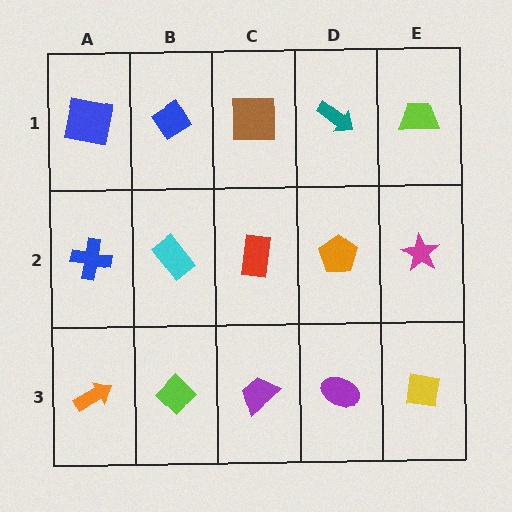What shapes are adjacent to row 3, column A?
A blue cross (row 2, column A), a lime diamond (row 3, column B).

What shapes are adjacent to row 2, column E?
A lime trapezoid (row 1, column E), a yellow square (row 3, column E), an orange pentagon (row 2, column D).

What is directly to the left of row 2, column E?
An orange pentagon.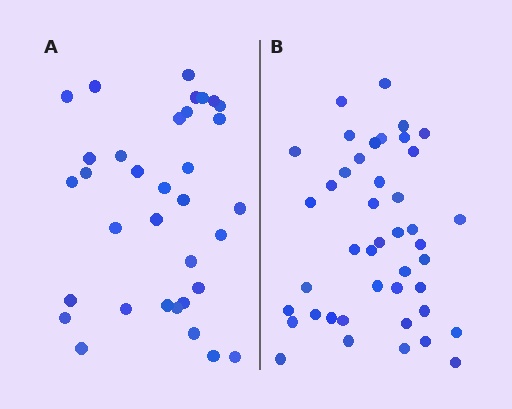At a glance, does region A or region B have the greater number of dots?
Region B (the right region) has more dots.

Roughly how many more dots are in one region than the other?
Region B has roughly 8 or so more dots than region A.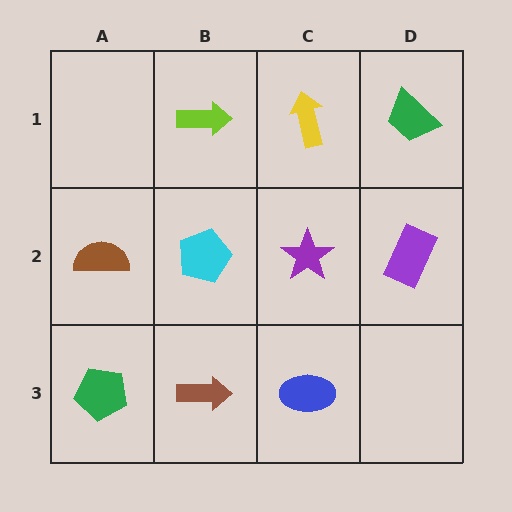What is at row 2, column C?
A purple star.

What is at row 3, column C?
A blue ellipse.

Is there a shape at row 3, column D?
No, that cell is empty.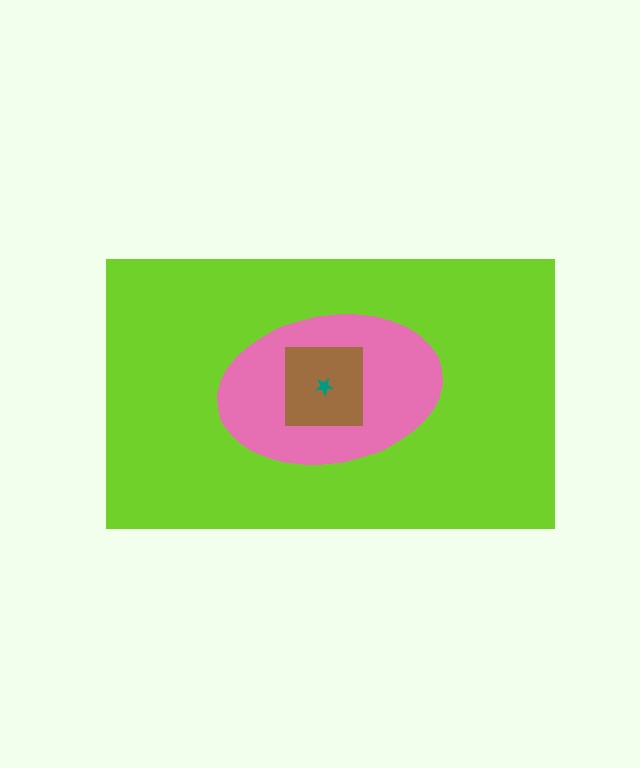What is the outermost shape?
The lime rectangle.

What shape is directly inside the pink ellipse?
The brown square.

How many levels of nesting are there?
4.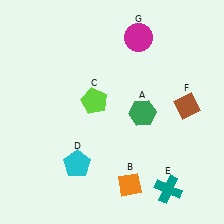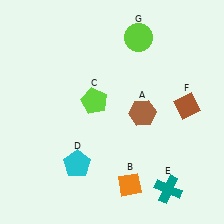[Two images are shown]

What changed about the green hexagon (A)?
In Image 1, A is green. In Image 2, it changed to brown.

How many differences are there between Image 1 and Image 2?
There are 2 differences between the two images.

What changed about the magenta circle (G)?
In Image 1, G is magenta. In Image 2, it changed to lime.